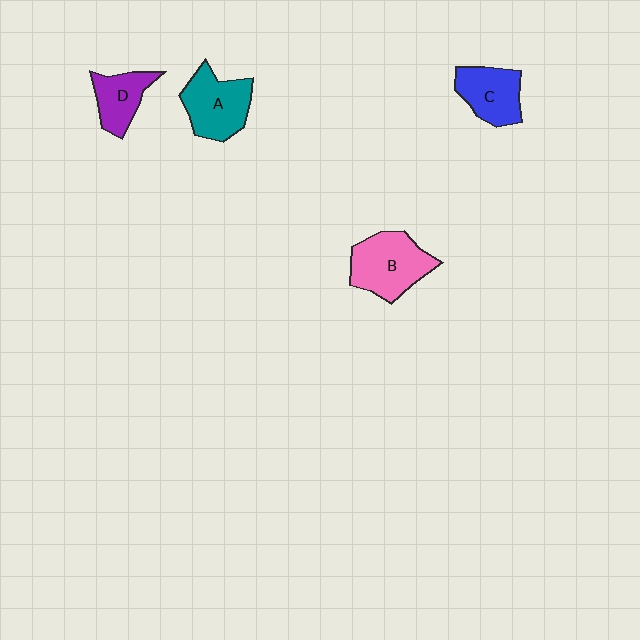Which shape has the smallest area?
Shape D (purple).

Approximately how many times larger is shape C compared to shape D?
Approximately 1.2 times.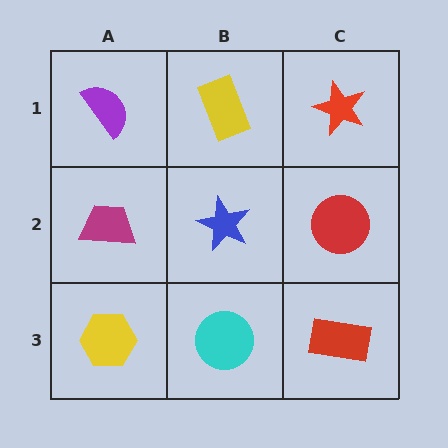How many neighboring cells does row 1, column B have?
3.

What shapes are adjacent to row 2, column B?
A yellow rectangle (row 1, column B), a cyan circle (row 3, column B), a magenta trapezoid (row 2, column A), a red circle (row 2, column C).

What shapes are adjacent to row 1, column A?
A magenta trapezoid (row 2, column A), a yellow rectangle (row 1, column B).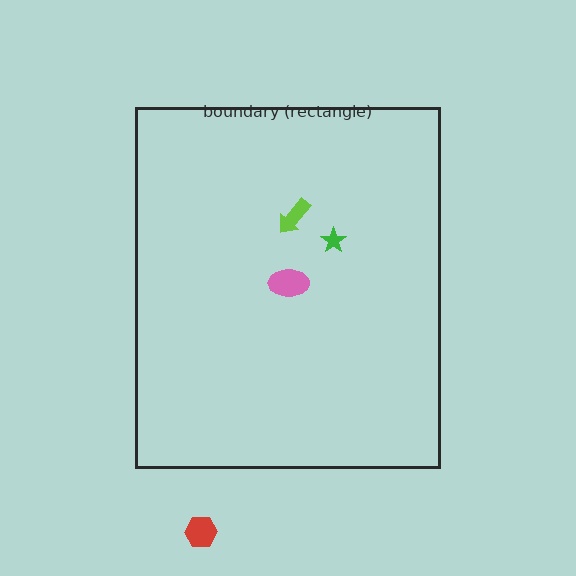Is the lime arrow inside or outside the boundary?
Inside.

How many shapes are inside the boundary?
3 inside, 1 outside.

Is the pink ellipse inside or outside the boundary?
Inside.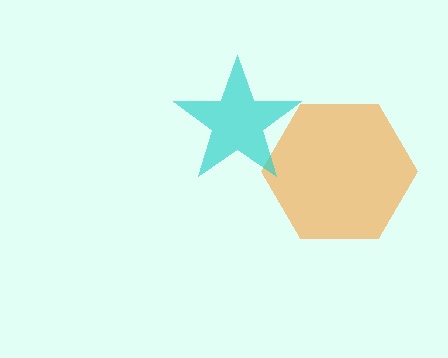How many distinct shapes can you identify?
There are 2 distinct shapes: an orange hexagon, a cyan star.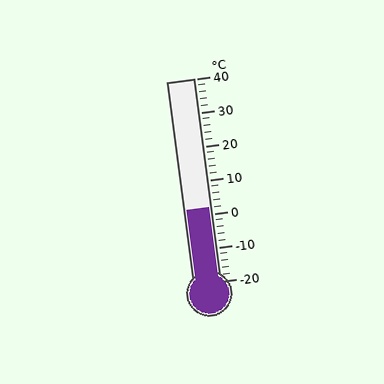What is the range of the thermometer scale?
The thermometer scale ranges from -20°C to 40°C.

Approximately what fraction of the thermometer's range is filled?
The thermometer is filled to approximately 35% of its range.